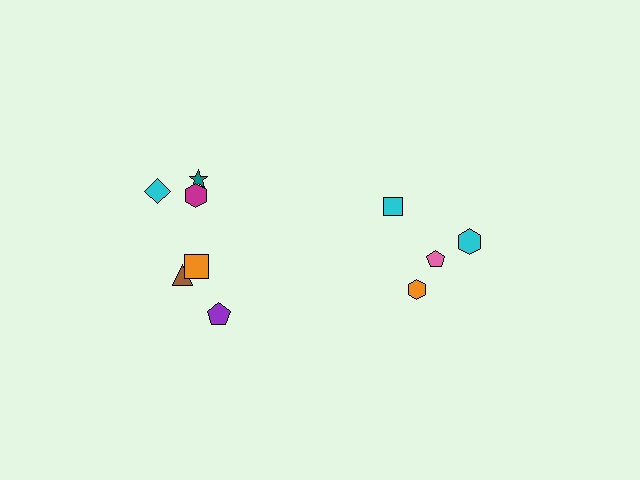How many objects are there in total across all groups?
There are 10 objects.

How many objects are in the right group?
There are 4 objects.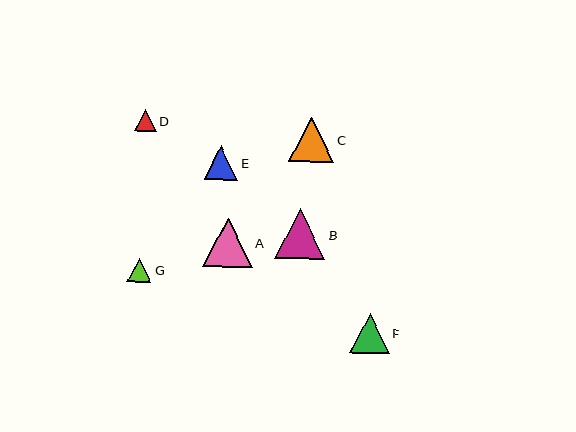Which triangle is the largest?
Triangle B is the largest with a size of approximately 51 pixels.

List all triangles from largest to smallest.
From largest to smallest: B, A, C, F, E, G, D.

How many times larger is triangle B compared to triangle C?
Triangle B is approximately 1.1 times the size of triangle C.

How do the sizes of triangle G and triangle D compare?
Triangle G and triangle D are approximately the same size.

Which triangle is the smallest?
Triangle D is the smallest with a size of approximately 22 pixels.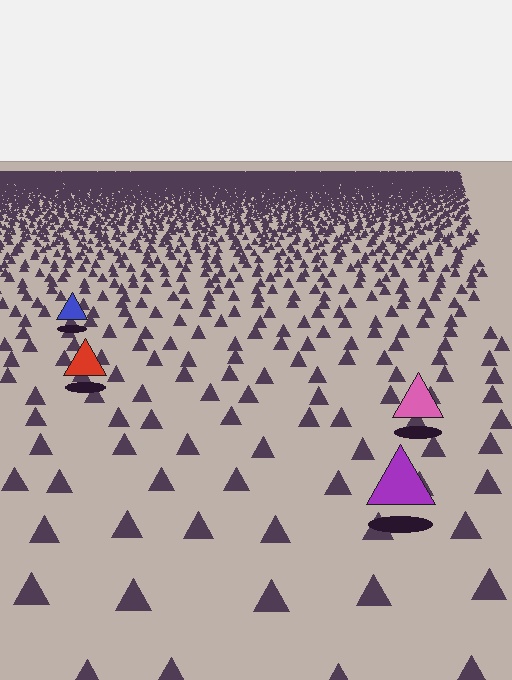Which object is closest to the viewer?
The purple triangle is closest. The texture marks near it are larger and more spread out.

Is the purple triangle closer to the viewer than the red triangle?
Yes. The purple triangle is closer — you can tell from the texture gradient: the ground texture is coarser near it.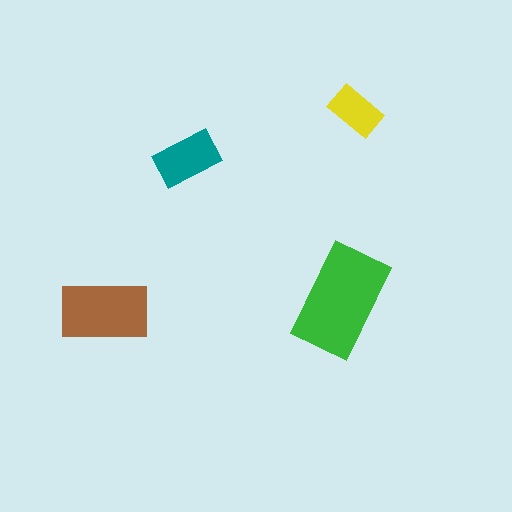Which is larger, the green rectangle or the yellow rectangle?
The green one.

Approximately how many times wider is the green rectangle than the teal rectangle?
About 1.5 times wider.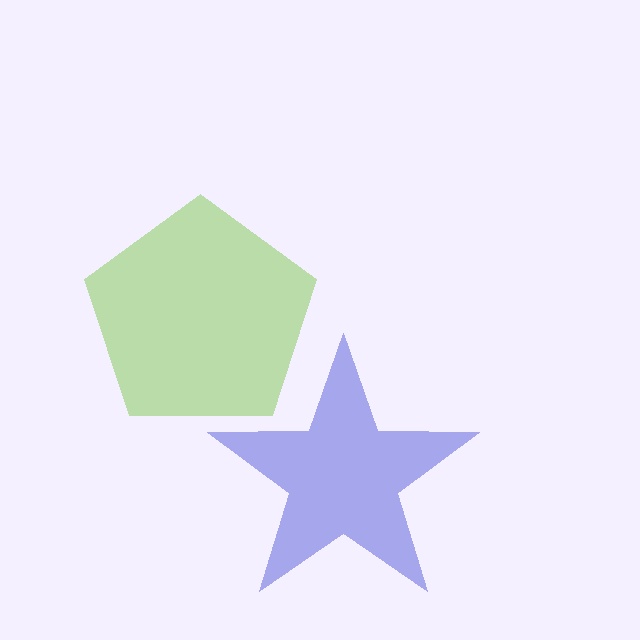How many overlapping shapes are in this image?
There are 2 overlapping shapes in the image.